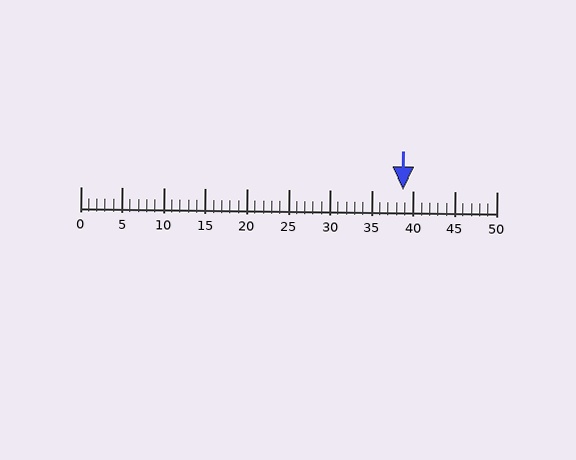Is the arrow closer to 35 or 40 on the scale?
The arrow is closer to 40.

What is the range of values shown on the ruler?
The ruler shows values from 0 to 50.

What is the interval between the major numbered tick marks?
The major tick marks are spaced 5 units apart.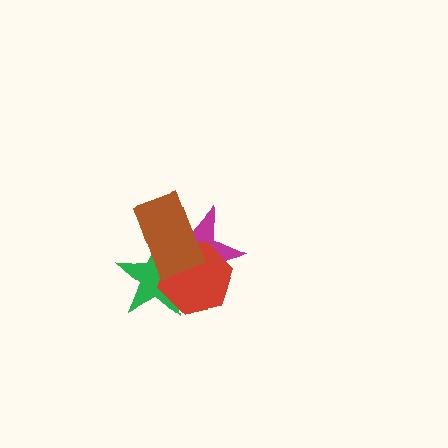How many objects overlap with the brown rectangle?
3 objects overlap with the brown rectangle.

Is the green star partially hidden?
Yes, it is partially covered by another shape.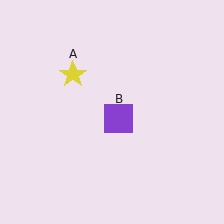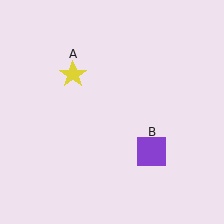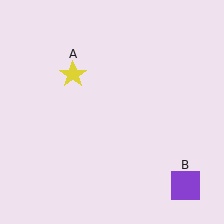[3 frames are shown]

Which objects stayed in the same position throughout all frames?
Yellow star (object A) remained stationary.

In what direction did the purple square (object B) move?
The purple square (object B) moved down and to the right.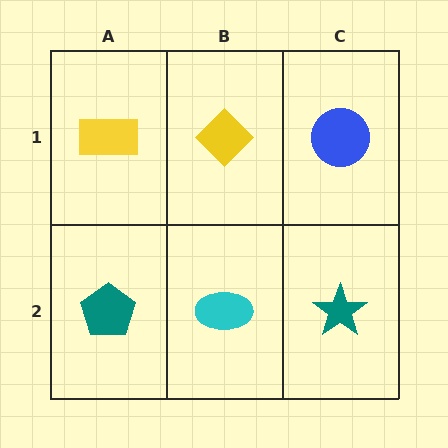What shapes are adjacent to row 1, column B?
A cyan ellipse (row 2, column B), a yellow rectangle (row 1, column A), a blue circle (row 1, column C).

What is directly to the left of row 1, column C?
A yellow diamond.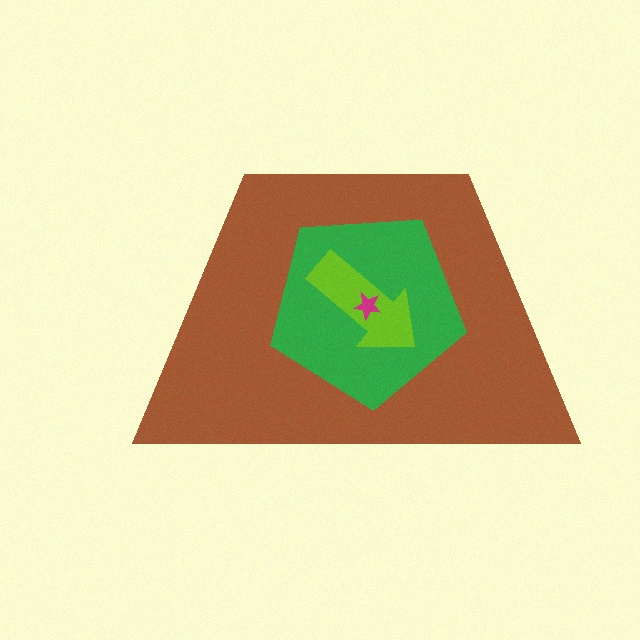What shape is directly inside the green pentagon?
The lime arrow.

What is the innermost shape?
The magenta star.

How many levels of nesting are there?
4.